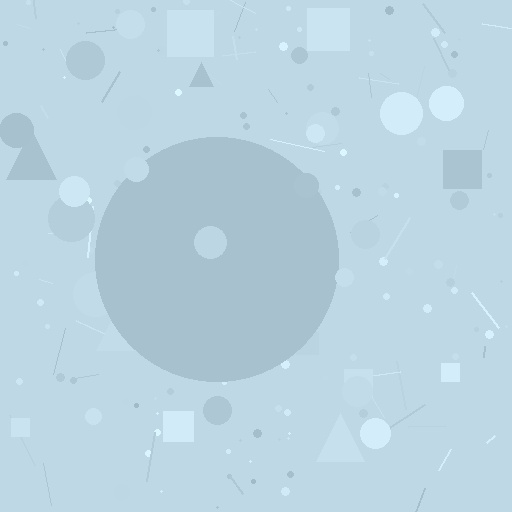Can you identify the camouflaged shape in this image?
The camouflaged shape is a circle.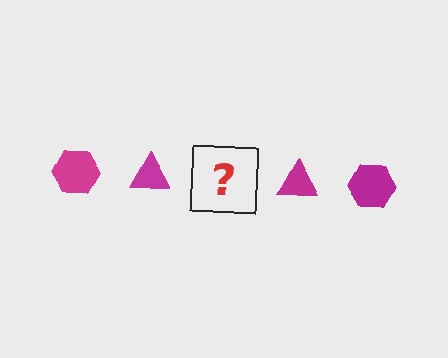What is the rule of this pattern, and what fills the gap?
The rule is that the pattern cycles through hexagon, triangle shapes in magenta. The gap should be filled with a magenta hexagon.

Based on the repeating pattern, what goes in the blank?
The blank should be a magenta hexagon.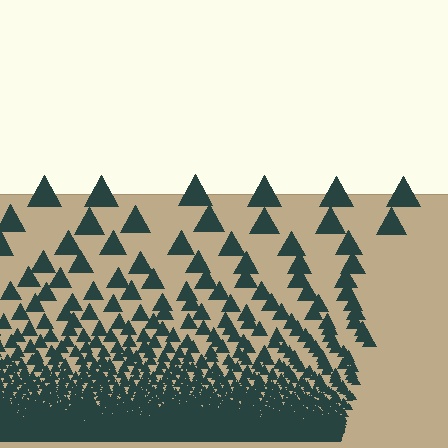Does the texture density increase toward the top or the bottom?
Density increases toward the bottom.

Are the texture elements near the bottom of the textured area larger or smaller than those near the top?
Smaller. The gradient is inverted — elements near the bottom are smaller and denser.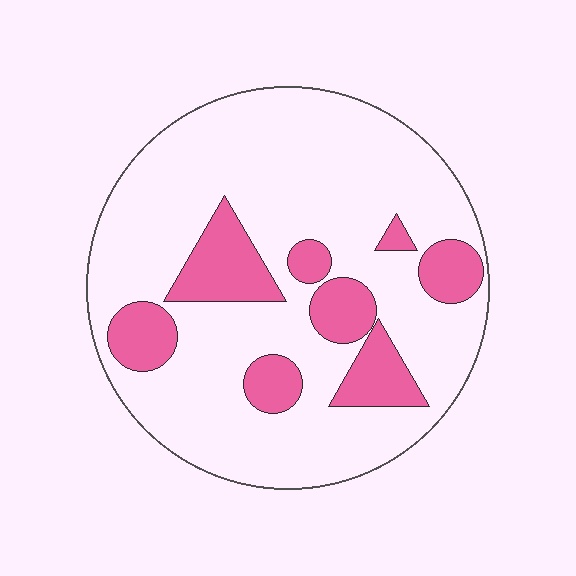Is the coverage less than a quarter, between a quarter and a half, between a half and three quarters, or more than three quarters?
Less than a quarter.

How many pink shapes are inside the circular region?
8.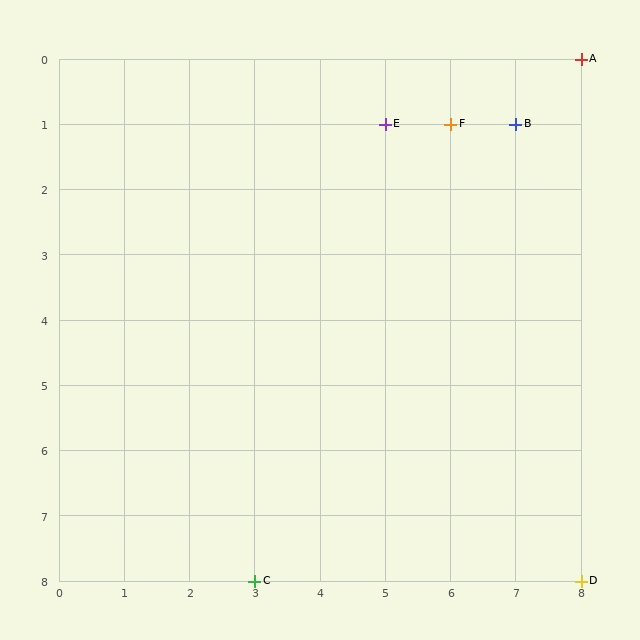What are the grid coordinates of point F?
Point F is at grid coordinates (6, 1).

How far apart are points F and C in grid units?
Points F and C are 3 columns and 7 rows apart (about 7.6 grid units diagonally).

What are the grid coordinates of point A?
Point A is at grid coordinates (8, 0).